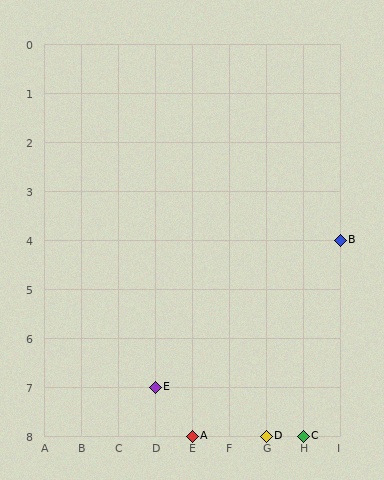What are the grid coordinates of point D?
Point D is at grid coordinates (G, 8).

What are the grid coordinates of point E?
Point E is at grid coordinates (D, 7).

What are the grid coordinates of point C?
Point C is at grid coordinates (H, 8).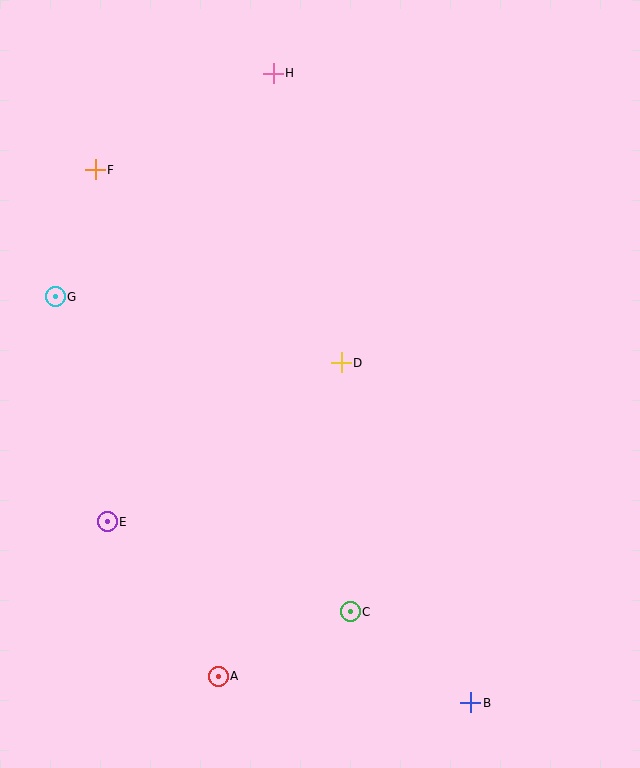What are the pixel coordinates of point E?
Point E is at (107, 522).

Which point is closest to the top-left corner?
Point F is closest to the top-left corner.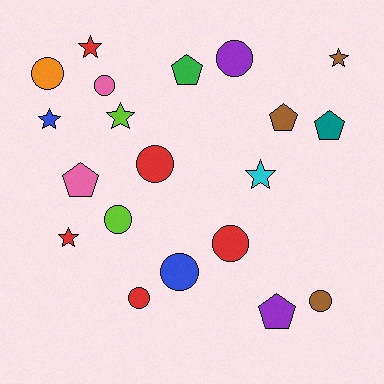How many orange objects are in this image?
There is 1 orange object.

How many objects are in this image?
There are 20 objects.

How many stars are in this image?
There are 6 stars.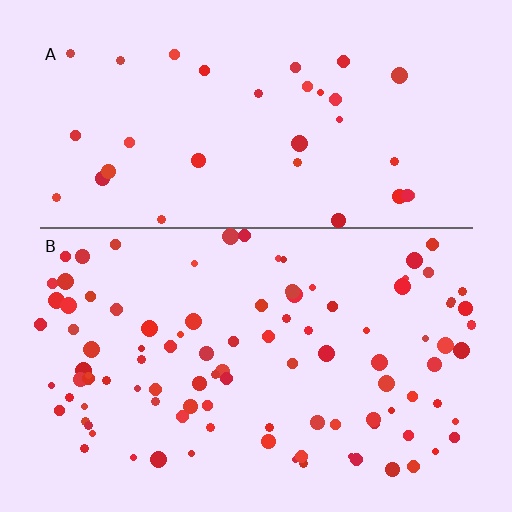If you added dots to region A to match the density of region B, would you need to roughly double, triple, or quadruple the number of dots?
Approximately triple.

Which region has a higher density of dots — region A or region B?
B (the bottom).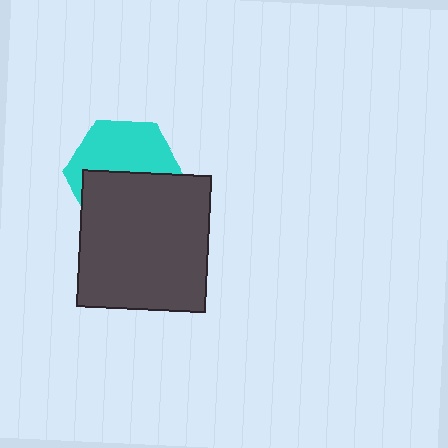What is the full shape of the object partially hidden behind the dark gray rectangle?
The partially hidden object is a cyan hexagon.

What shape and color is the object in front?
The object in front is a dark gray rectangle.